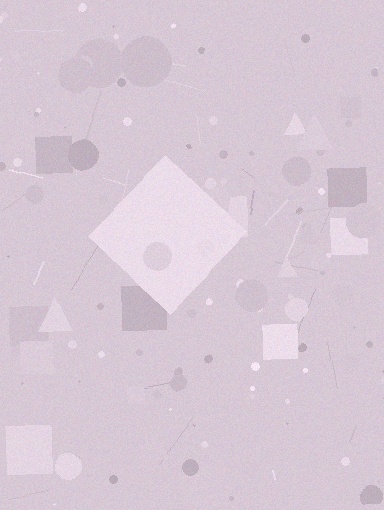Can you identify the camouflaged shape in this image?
The camouflaged shape is a diamond.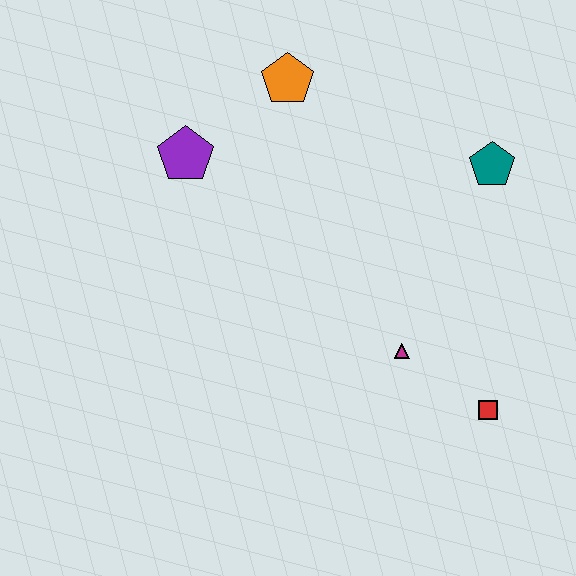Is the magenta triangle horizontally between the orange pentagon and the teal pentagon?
Yes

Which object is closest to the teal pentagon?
The magenta triangle is closest to the teal pentagon.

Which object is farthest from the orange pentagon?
The red square is farthest from the orange pentagon.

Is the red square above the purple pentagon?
No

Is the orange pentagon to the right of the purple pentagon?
Yes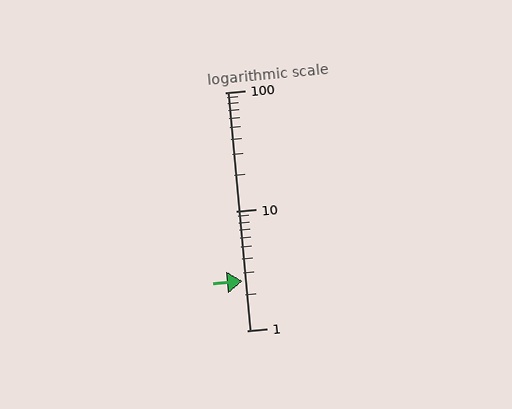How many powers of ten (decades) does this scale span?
The scale spans 2 decades, from 1 to 100.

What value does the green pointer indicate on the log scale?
The pointer indicates approximately 2.6.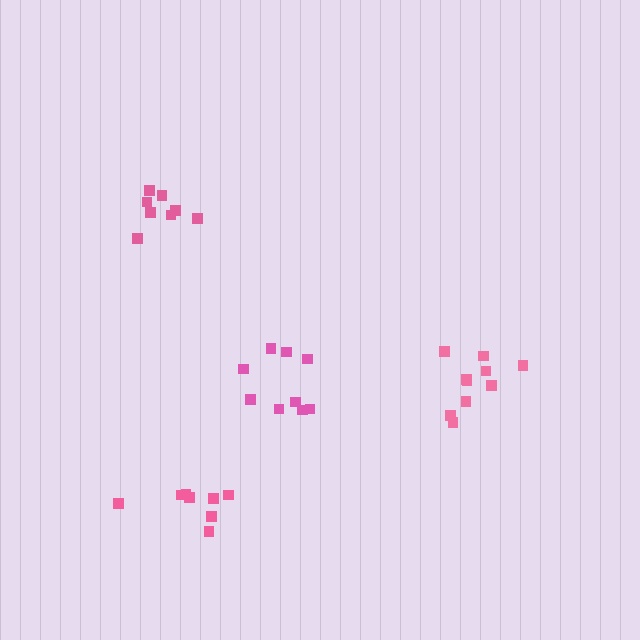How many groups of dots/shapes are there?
There are 4 groups.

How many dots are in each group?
Group 1: 8 dots, Group 2: 10 dots, Group 3: 9 dots, Group 4: 8 dots (35 total).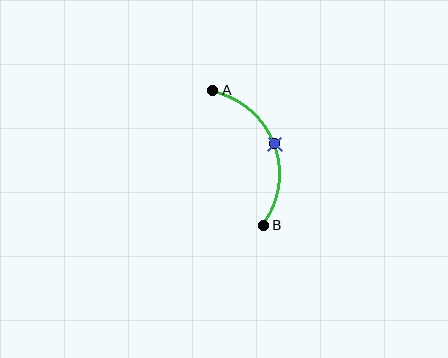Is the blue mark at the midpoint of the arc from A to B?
Yes. The blue mark lies on the arc at equal arc-length from both A and B — it is the arc midpoint.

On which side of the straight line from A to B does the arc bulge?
The arc bulges to the right of the straight line connecting A and B.